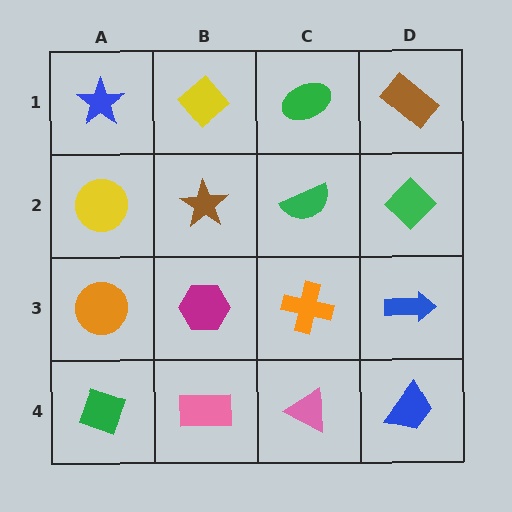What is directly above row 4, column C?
An orange cross.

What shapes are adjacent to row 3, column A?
A yellow circle (row 2, column A), a green diamond (row 4, column A), a magenta hexagon (row 3, column B).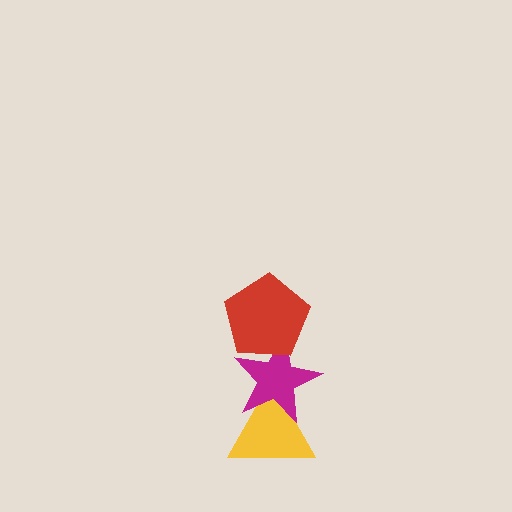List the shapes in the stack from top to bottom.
From top to bottom: the red pentagon, the magenta star, the yellow triangle.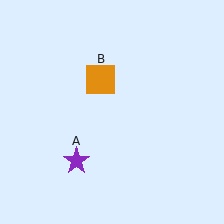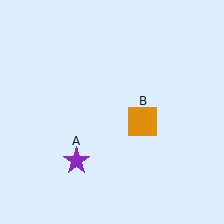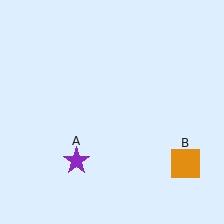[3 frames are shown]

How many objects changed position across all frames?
1 object changed position: orange square (object B).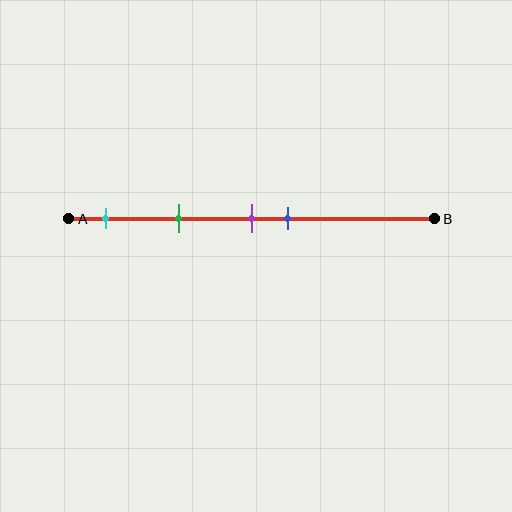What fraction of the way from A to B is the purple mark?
The purple mark is approximately 50% (0.5) of the way from A to B.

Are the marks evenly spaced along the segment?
No, the marks are not evenly spaced.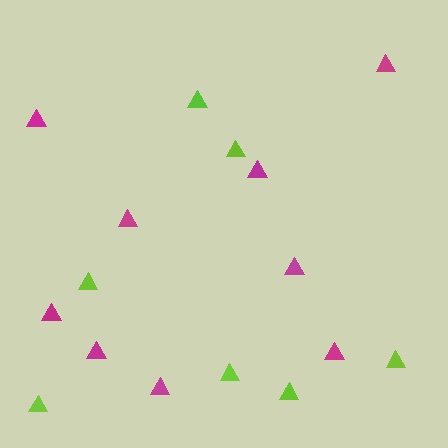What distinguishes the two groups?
There are 2 groups: one group of magenta triangles (9) and one group of lime triangles (7).